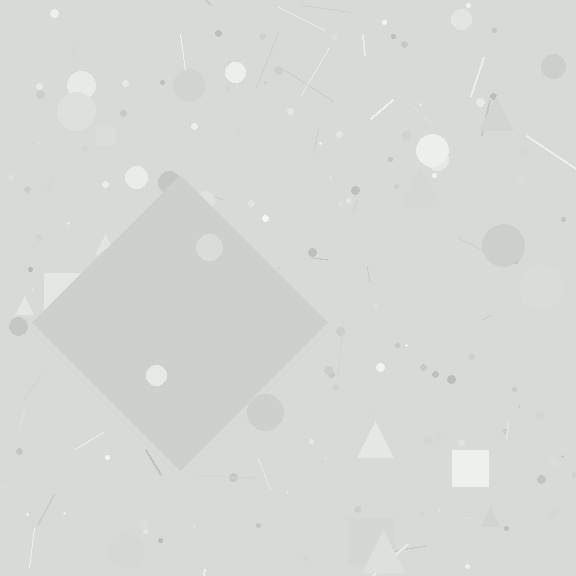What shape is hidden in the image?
A diamond is hidden in the image.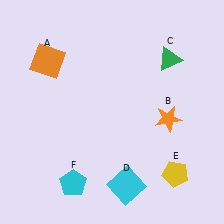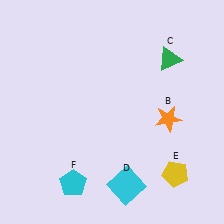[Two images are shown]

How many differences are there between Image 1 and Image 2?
There is 1 difference between the two images.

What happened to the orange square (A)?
The orange square (A) was removed in Image 2. It was in the top-left area of Image 1.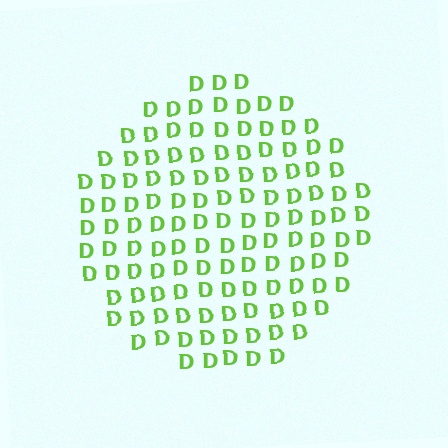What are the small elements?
The small elements are letter D's.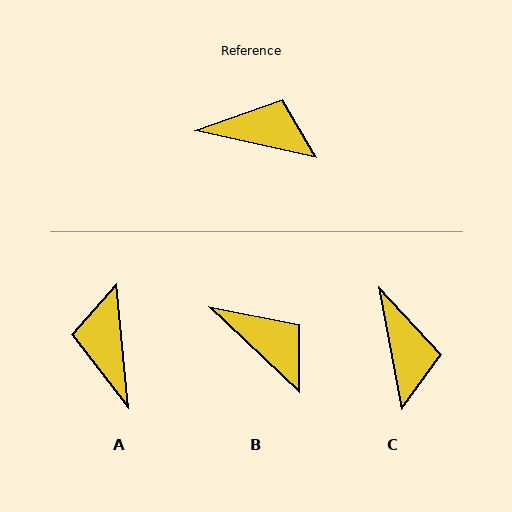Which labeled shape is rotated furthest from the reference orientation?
A, about 108 degrees away.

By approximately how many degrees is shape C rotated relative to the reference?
Approximately 67 degrees clockwise.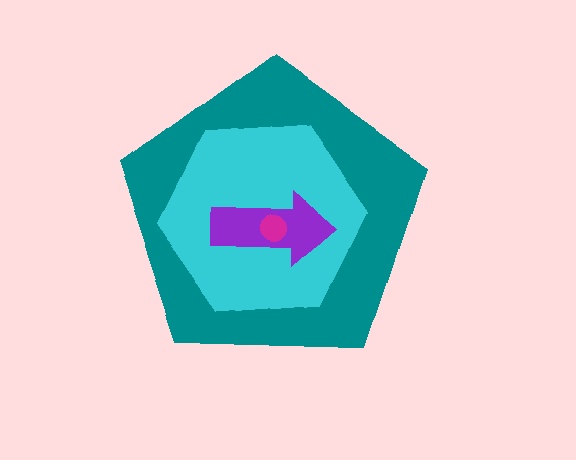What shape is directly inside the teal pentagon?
The cyan hexagon.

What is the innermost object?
The magenta circle.